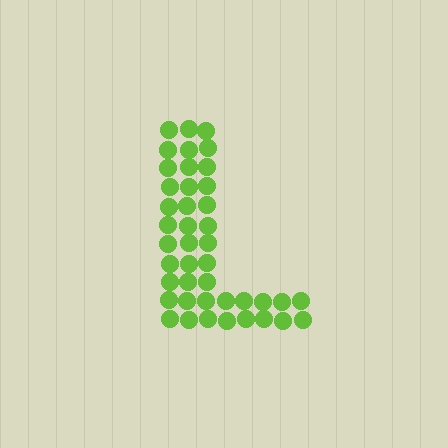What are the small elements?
The small elements are circles.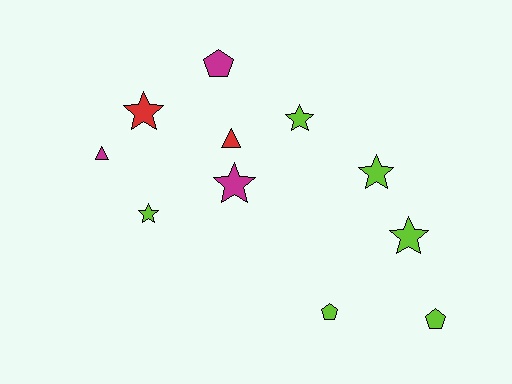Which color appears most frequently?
Lime, with 6 objects.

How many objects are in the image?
There are 11 objects.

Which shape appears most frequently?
Star, with 6 objects.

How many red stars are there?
There is 1 red star.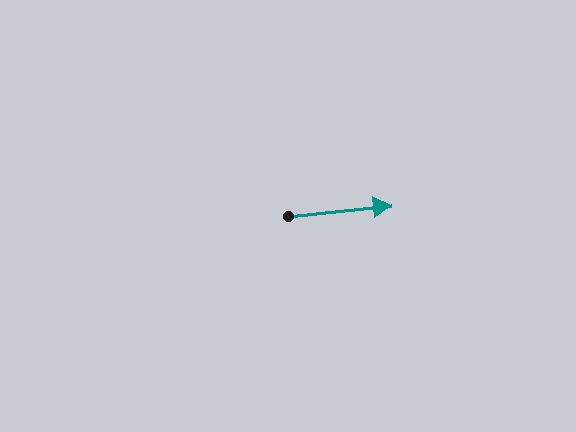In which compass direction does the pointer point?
East.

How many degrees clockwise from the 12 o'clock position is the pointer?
Approximately 84 degrees.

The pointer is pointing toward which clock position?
Roughly 3 o'clock.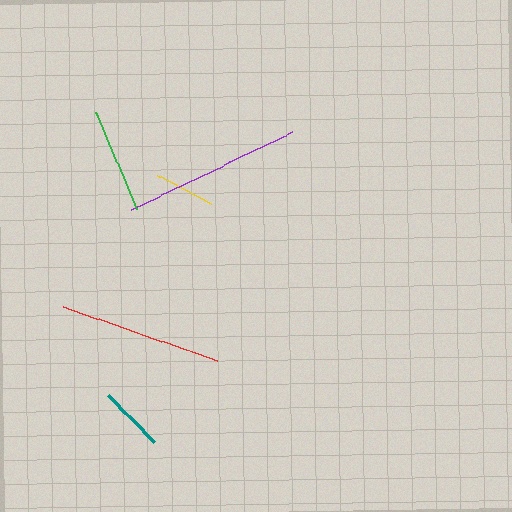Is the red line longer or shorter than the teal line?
The red line is longer than the teal line.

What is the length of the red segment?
The red segment is approximately 163 pixels long.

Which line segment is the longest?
The purple line is the longest at approximately 179 pixels.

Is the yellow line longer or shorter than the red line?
The red line is longer than the yellow line.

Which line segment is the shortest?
The yellow line is the shortest at approximately 62 pixels.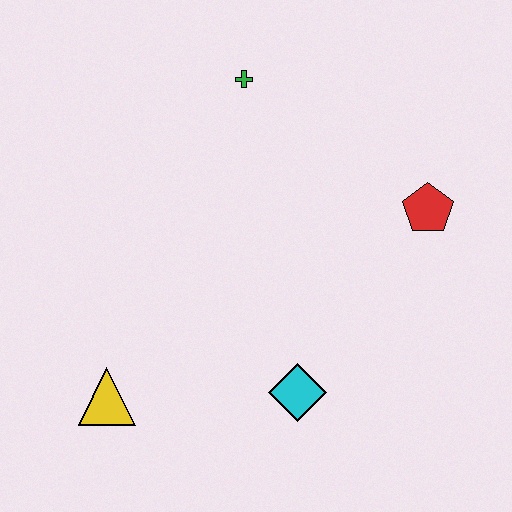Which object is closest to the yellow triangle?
The cyan diamond is closest to the yellow triangle.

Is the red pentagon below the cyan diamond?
No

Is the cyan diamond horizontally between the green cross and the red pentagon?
Yes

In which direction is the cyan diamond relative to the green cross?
The cyan diamond is below the green cross.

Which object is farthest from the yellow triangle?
The red pentagon is farthest from the yellow triangle.